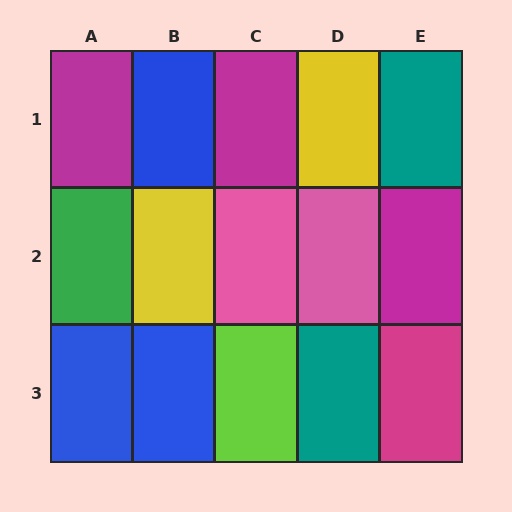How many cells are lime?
1 cell is lime.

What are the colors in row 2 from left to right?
Green, yellow, pink, pink, magenta.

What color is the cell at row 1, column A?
Magenta.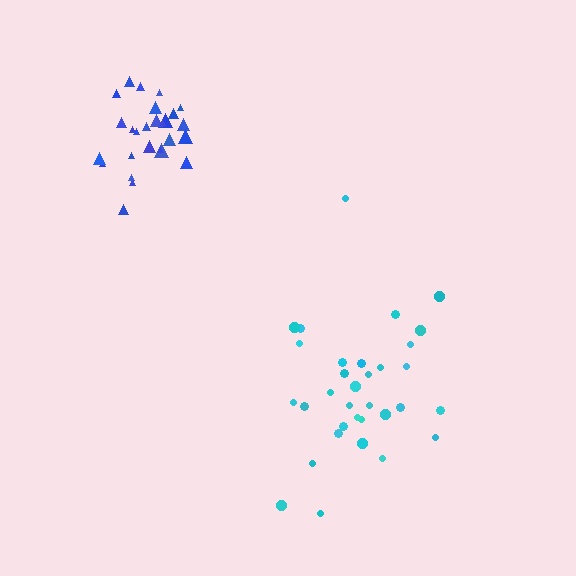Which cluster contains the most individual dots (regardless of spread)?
Cyan (33).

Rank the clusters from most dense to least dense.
blue, cyan.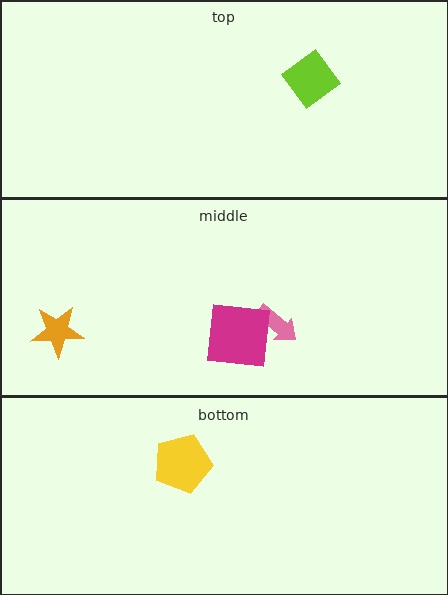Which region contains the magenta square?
The middle region.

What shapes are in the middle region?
The orange star, the pink arrow, the magenta square.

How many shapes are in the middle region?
3.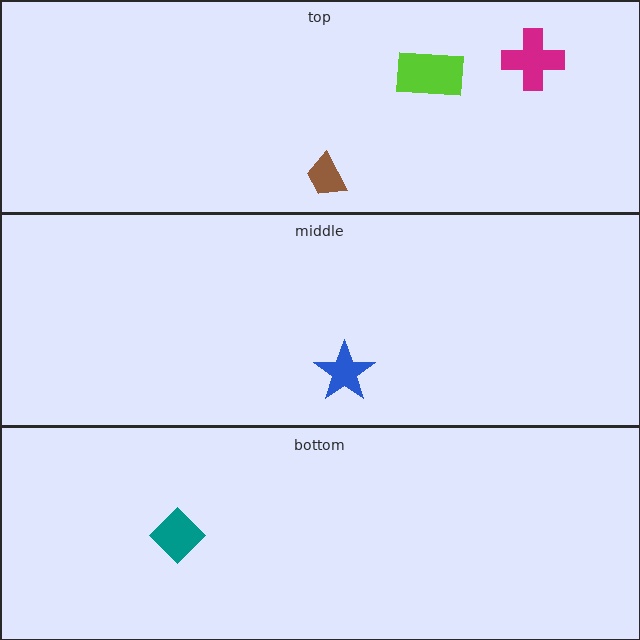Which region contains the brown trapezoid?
The top region.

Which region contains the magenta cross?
The top region.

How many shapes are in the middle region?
1.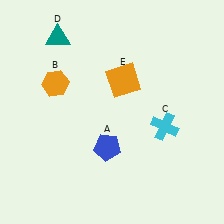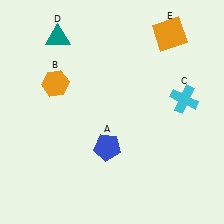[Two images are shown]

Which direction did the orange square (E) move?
The orange square (E) moved right.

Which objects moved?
The objects that moved are: the cyan cross (C), the orange square (E).